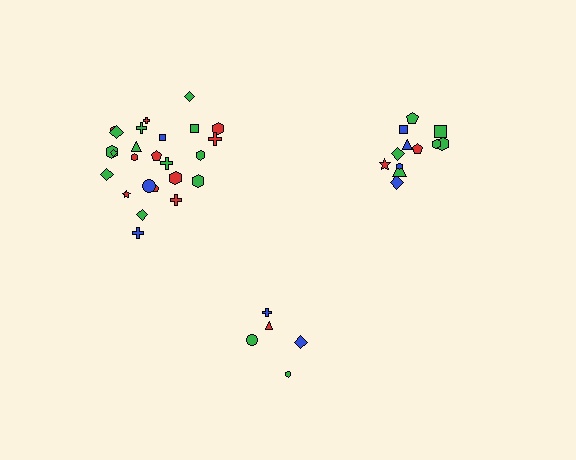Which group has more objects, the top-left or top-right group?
The top-left group.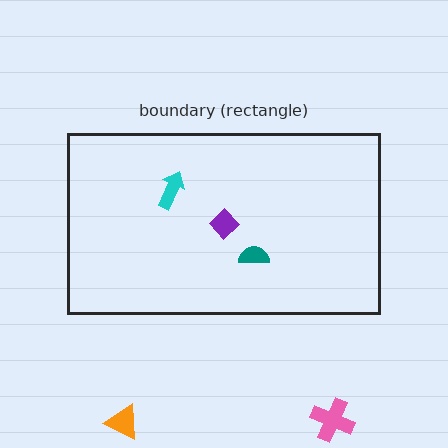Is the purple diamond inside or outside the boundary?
Inside.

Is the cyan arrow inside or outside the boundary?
Inside.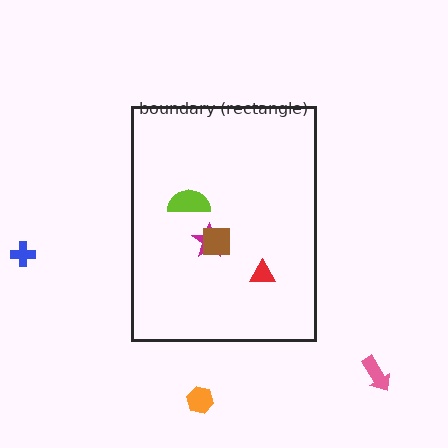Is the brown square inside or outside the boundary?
Inside.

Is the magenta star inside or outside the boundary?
Inside.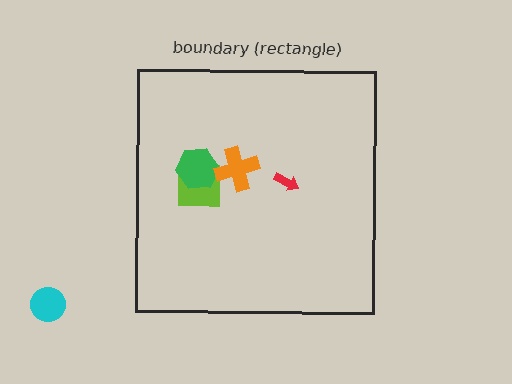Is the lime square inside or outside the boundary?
Inside.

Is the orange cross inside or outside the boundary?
Inside.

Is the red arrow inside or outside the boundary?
Inside.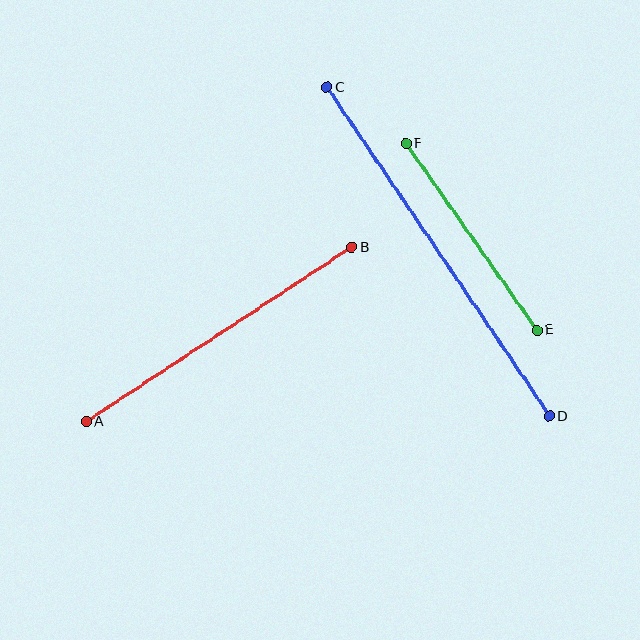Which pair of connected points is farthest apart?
Points C and D are farthest apart.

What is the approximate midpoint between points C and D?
The midpoint is at approximately (438, 252) pixels.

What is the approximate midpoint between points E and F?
The midpoint is at approximately (471, 237) pixels.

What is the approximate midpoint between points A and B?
The midpoint is at approximately (219, 335) pixels.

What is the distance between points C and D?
The distance is approximately 398 pixels.